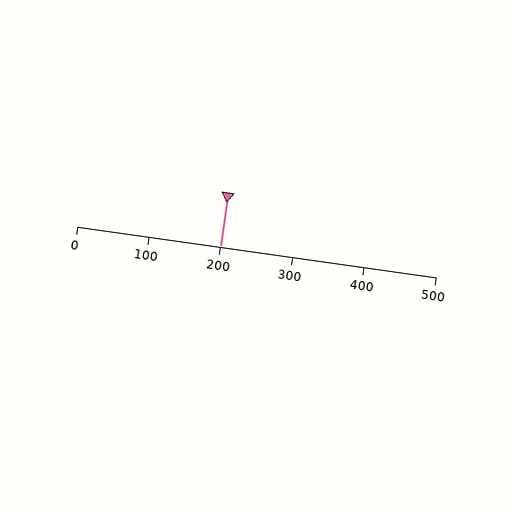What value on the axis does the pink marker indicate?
The marker indicates approximately 200.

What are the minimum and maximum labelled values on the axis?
The axis runs from 0 to 500.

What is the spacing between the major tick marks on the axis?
The major ticks are spaced 100 apart.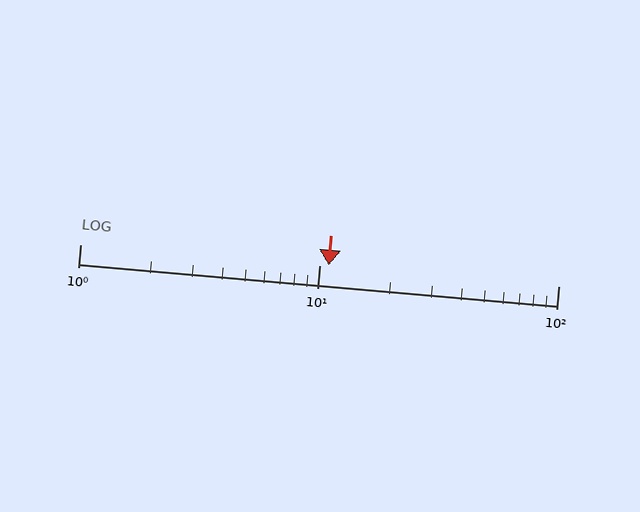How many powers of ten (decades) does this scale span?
The scale spans 2 decades, from 1 to 100.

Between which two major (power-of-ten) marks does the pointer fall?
The pointer is between 10 and 100.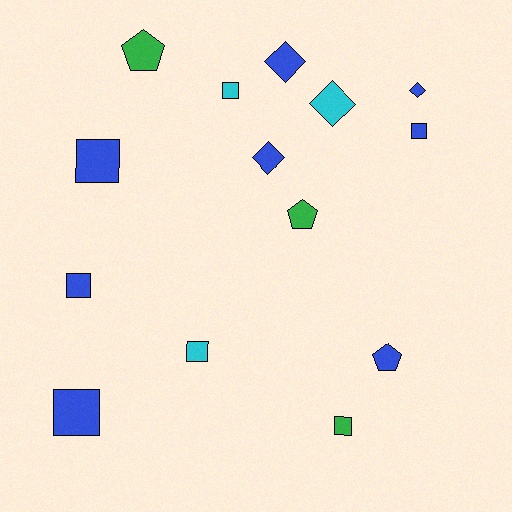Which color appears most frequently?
Blue, with 8 objects.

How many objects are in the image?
There are 14 objects.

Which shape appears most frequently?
Square, with 7 objects.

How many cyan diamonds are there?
There is 1 cyan diamond.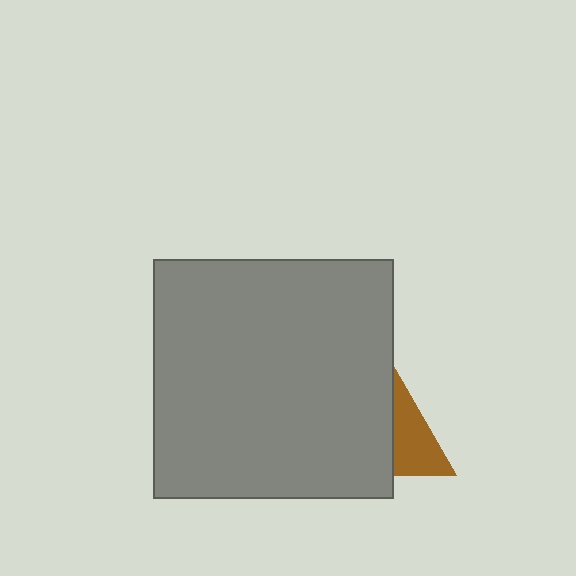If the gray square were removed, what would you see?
You would see the complete brown triangle.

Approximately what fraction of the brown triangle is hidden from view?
Roughly 53% of the brown triangle is hidden behind the gray square.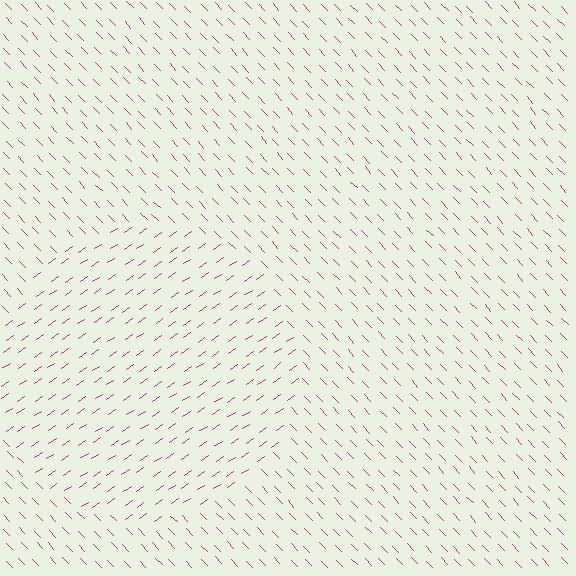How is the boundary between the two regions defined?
The boundary is defined purely by a change in line orientation (approximately 80 degrees difference). All lines are the same color and thickness.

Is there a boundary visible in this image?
Yes, there is a texture boundary formed by a change in line orientation.